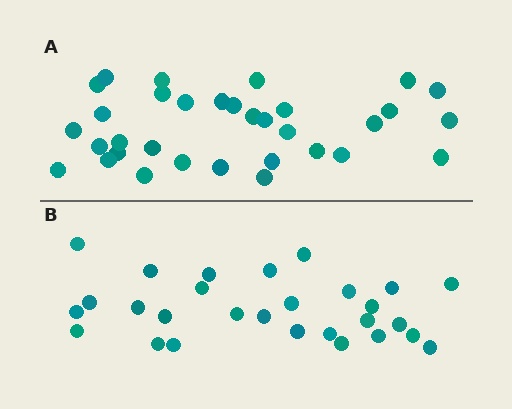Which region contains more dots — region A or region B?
Region A (the top region) has more dots.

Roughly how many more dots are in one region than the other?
Region A has about 5 more dots than region B.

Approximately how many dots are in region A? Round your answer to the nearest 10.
About 30 dots. (The exact count is 33, which rounds to 30.)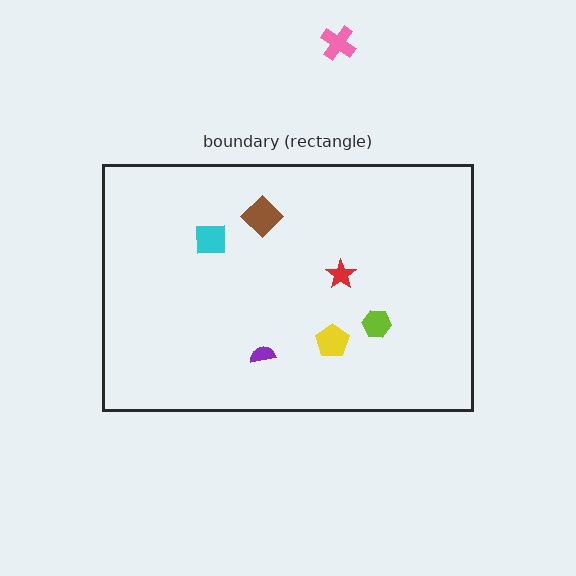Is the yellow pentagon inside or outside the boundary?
Inside.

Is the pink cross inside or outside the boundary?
Outside.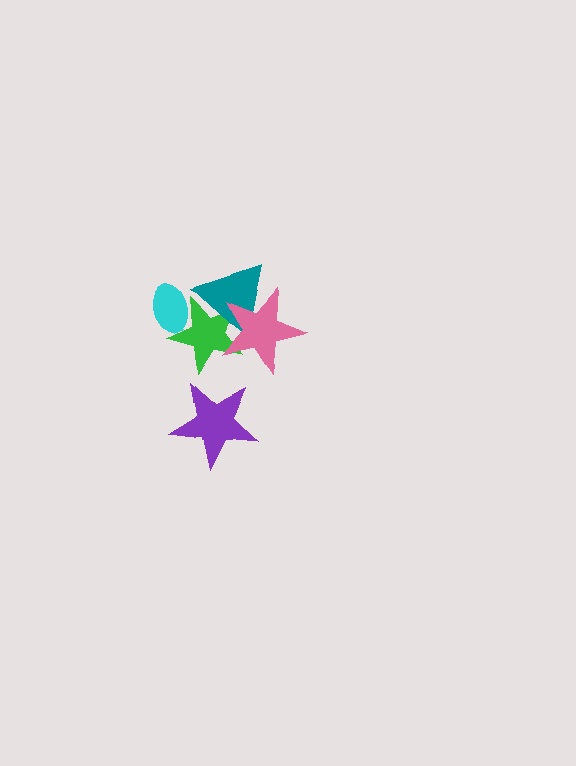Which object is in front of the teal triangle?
The pink star is in front of the teal triangle.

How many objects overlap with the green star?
3 objects overlap with the green star.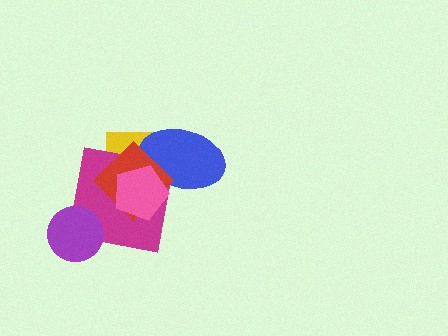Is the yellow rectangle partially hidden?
Yes, it is partially covered by another shape.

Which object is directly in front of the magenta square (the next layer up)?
The blue ellipse is directly in front of the magenta square.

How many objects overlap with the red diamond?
4 objects overlap with the red diamond.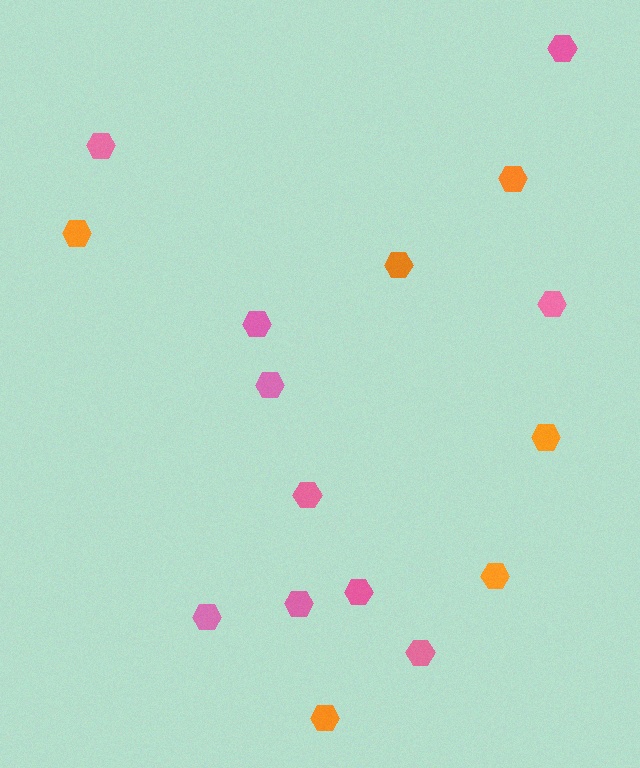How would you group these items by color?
There are 2 groups: one group of pink hexagons (10) and one group of orange hexagons (6).